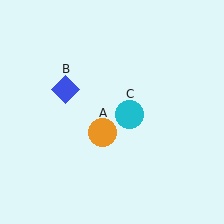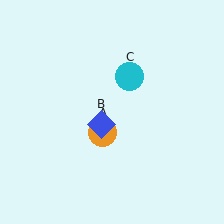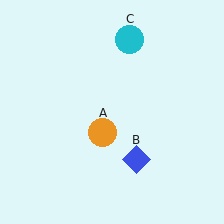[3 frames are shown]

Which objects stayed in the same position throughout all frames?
Orange circle (object A) remained stationary.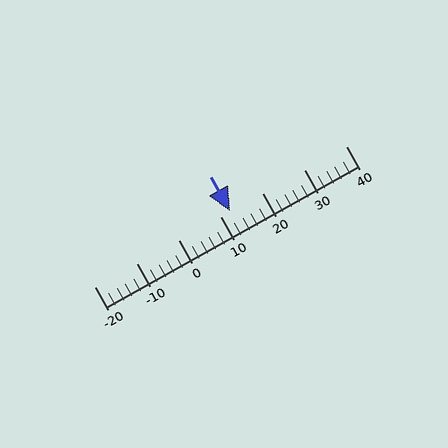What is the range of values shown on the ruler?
The ruler shows values from -20 to 40.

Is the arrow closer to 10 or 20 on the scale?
The arrow is closer to 10.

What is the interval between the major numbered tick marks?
The major tick marks are spaced 10 units apart.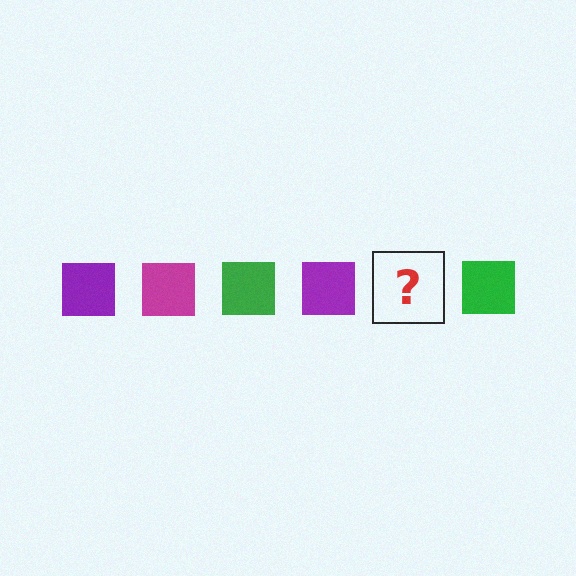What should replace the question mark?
The question mark should be replaced with a magenta square.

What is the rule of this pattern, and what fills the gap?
The rule is that the pattern cycles through purple, magenta, green squares. The gap should be filled with a magenta square.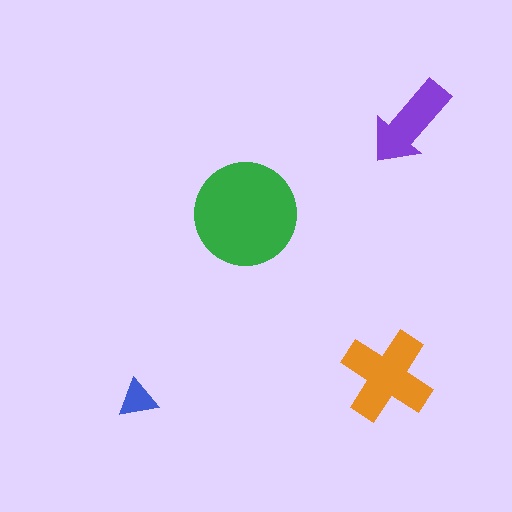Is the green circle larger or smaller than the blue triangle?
Larger.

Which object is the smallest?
The blue triangle.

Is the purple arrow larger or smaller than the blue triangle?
Larger.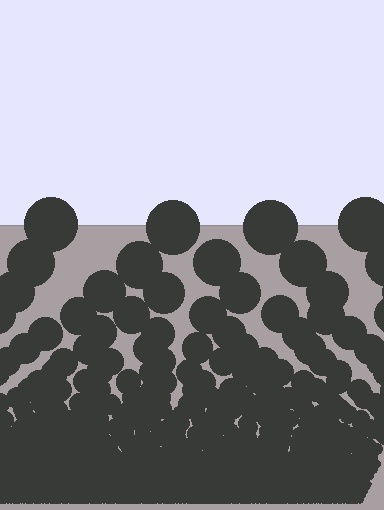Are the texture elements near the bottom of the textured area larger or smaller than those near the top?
Smaller. The gradient is inverted — elements near the bottom are smaller and denser.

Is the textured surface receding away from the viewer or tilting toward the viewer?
The surface appears to tilt toward the viewer. Texture elements get larger and sparser toward the top.